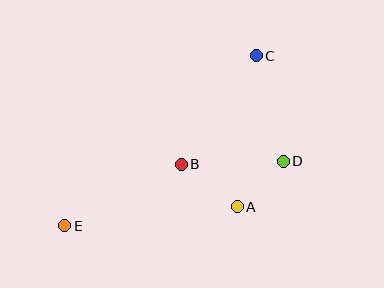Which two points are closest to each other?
Points A and D are closest to each other.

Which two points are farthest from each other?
Points C and E are farthest from each other.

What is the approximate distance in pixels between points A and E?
The distance between A and E is approximately 174 pixels.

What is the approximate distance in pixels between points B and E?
The distance between B and E is approximately 132 pixels.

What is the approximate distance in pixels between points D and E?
The distance between D and E is approximately 228 pixels.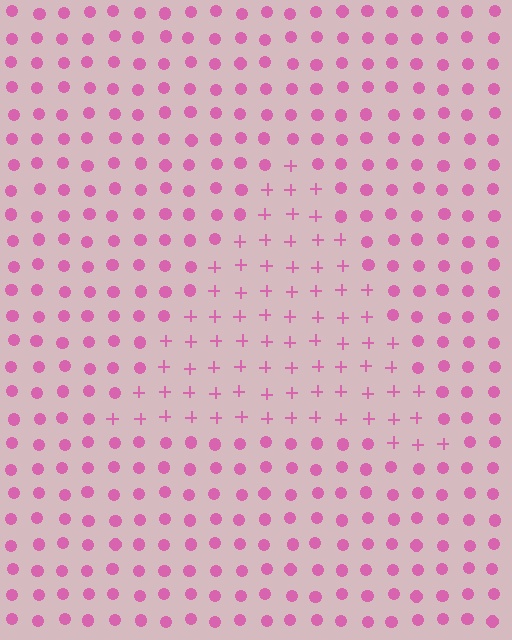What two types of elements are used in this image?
The image uses plus signs inside the triangle region and circles outside it.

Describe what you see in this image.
The image is filled with small pink elements arranged in a uniform grid. A triangle-shaped region contains plus signs, while the surrounding area contains circles. The boundary is defined purely by the change in element shape.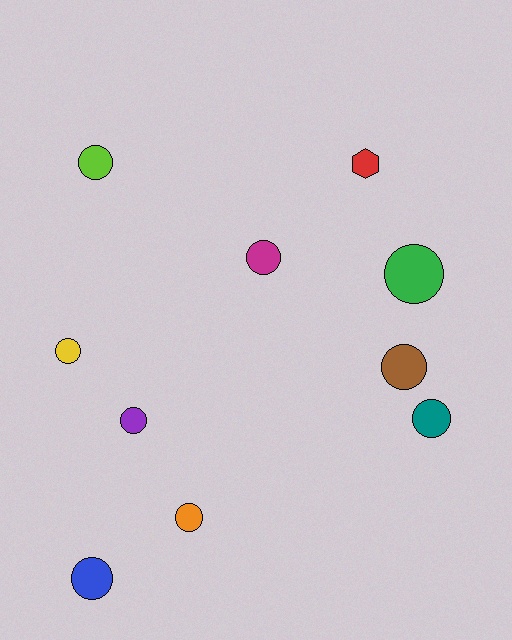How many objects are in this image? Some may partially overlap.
There are 10 objects.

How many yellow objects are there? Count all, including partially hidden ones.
There is 1 yellow object.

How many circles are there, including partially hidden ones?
There are 9 circles.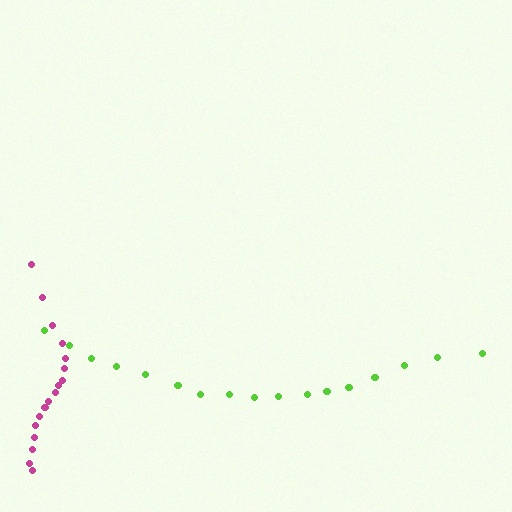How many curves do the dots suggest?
There are 2 distinct paths.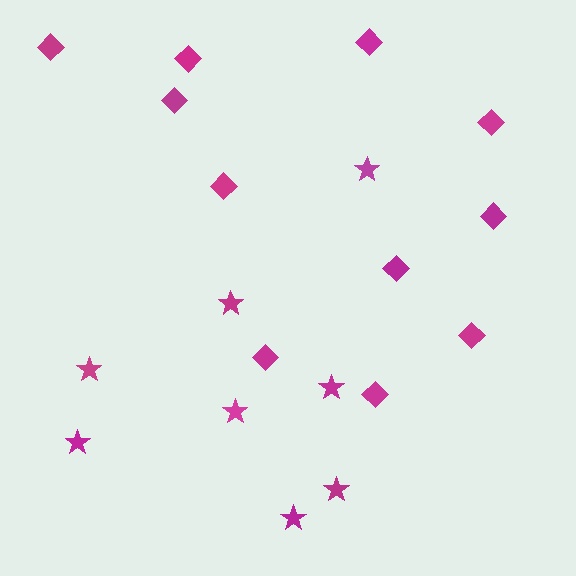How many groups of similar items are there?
There are 2 groups: one group of stars (8) and one group of diamonds (11).